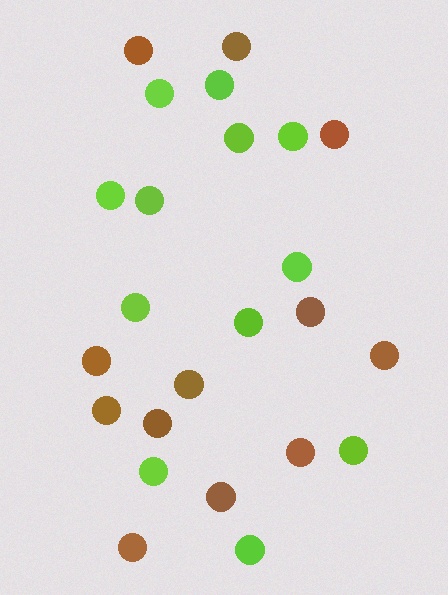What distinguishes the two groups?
There are 2 groups: one group of brown circles (12) and one group of lime circles (12).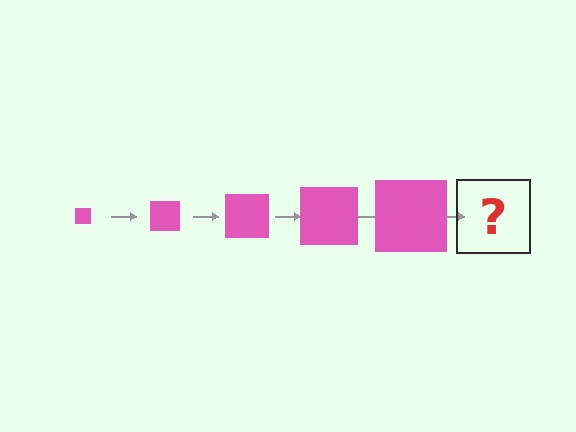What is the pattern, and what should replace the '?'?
The pattern is that the square gets progressively larger each step. The '?' should be a pink square, larger than the previous one.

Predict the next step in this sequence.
The next step is a pink square, larger than the previous one.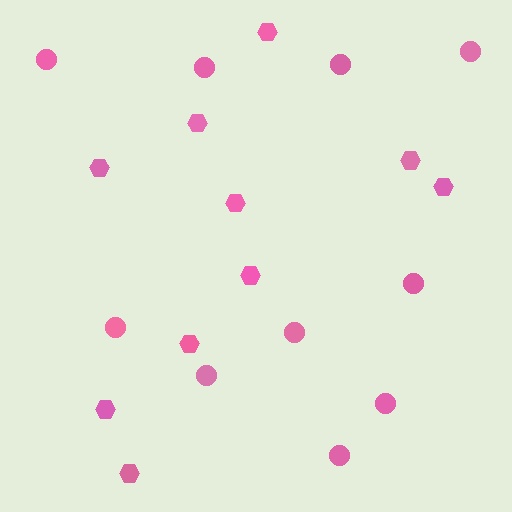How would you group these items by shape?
There are 2 groups: one group of circles (10) and one group of hexagons (10).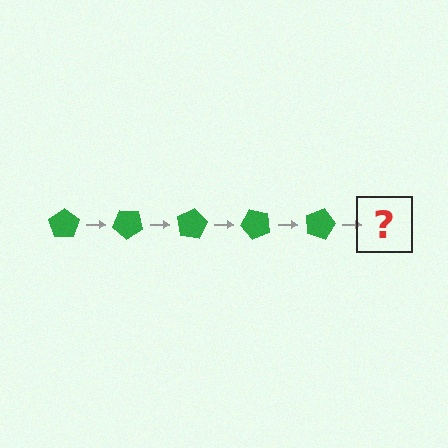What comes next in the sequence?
The next element should be a green pentagon rotated 200 degrees.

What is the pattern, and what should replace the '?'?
The pattern is that the pentagon rotates 40 degrees each step. The '?' should be a green pentagon rotated 200 degrees.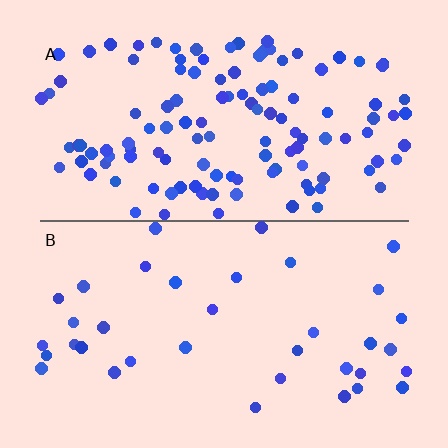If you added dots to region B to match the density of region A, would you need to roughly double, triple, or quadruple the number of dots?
Approximately triple.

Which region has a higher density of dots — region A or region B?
A (the top).